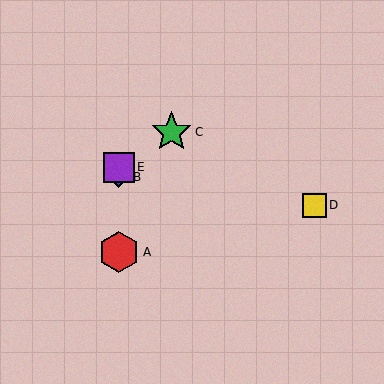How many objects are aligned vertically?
3 objects (A, B, E) are aligned vertically.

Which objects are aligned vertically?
Objects A, B, E are aligned vertically.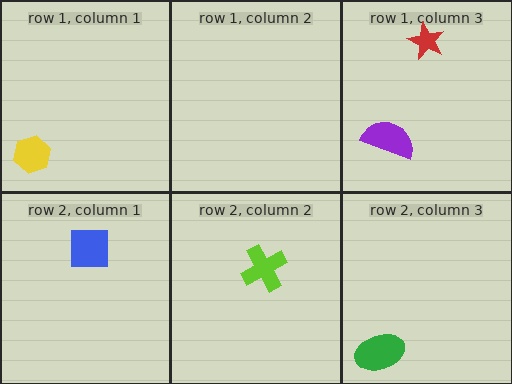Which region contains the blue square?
The row 2, column 1 region.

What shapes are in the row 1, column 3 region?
The red star, the purple semicircle.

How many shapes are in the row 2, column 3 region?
1.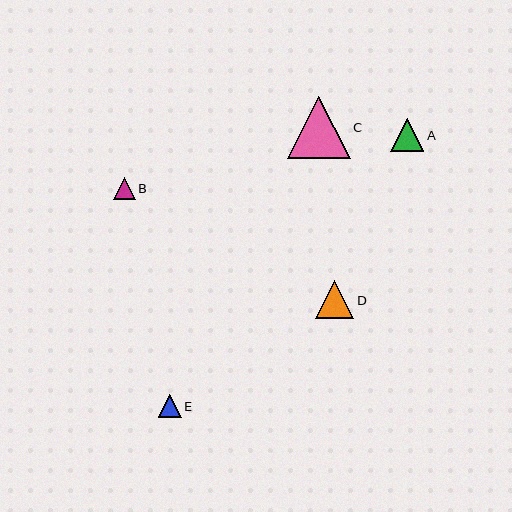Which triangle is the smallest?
Triangle B is the smallest with a size of approximately 22 pixels.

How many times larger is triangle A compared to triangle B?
Triangle A is approximately 1.5 times the size of triangle B.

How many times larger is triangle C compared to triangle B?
Triangle C is approximately 2.8 times the size of triangle B.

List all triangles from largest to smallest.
From largest to smallest: C, D, A, E, B.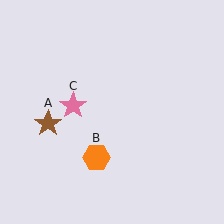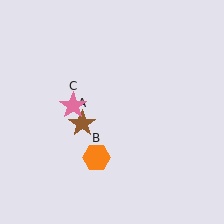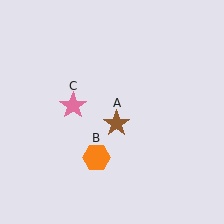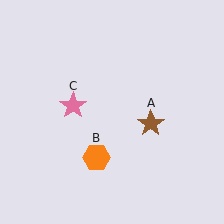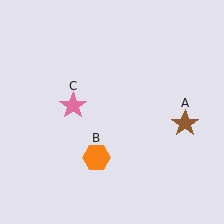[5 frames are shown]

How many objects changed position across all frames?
1 object changed position: brown star (object A).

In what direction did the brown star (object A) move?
The brown star (object A) moved right.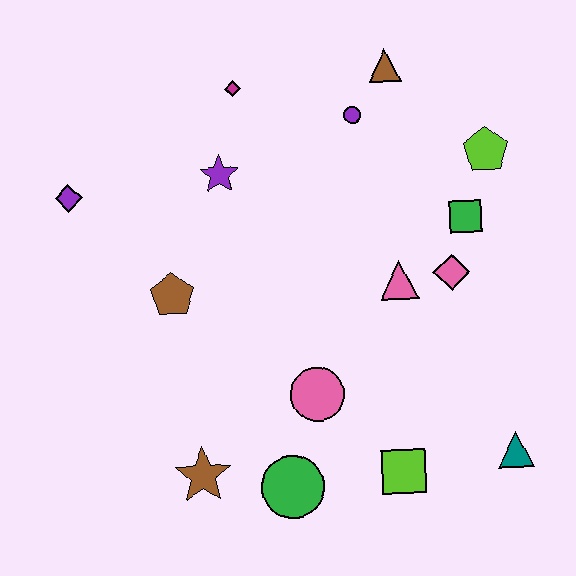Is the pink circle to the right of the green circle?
Yes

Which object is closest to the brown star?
The green circle is closest to the brown star.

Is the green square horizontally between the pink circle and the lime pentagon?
Yes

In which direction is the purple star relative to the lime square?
The purple star is above the lime square.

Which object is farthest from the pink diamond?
The purple diamond is farthest from the pink diamond.